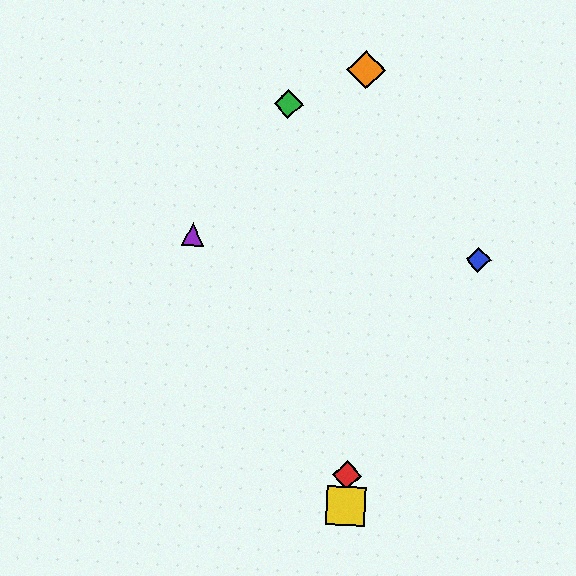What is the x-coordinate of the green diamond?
The green diamond is at x≈288.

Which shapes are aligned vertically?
The red diamond, the yellow square, the orange diamond are aligned vertically.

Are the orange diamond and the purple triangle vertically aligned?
No, the orange diamond is at x≈366 and the purple triangle is at x≈193.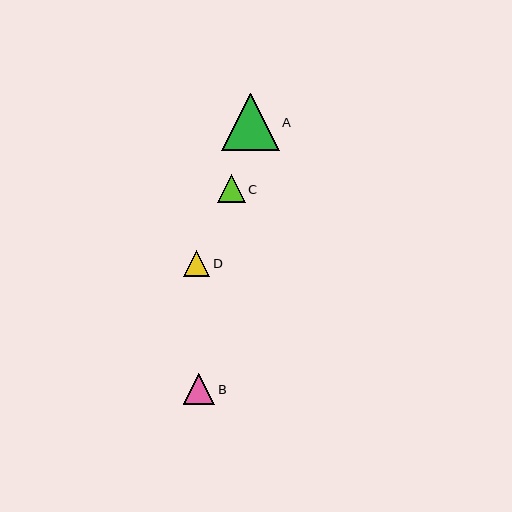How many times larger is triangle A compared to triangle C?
Triangle A is approximately 2.1 times the size of triangle C.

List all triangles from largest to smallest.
From largest to smallest: A, B, C, D.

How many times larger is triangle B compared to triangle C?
Triangle B is approximately 1.1 times the size of triangle C.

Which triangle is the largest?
Triangle A is the largest with a size of approximately 57 pixels.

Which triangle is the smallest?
Triangle D is the smallest with a size of approximately 26 pixels.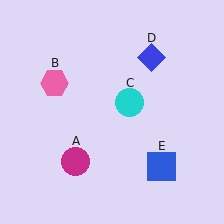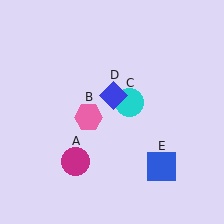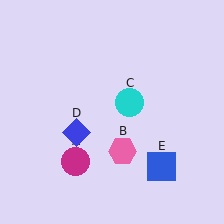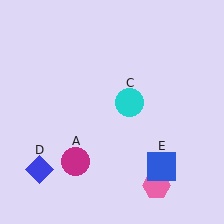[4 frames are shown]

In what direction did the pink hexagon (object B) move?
The pink hexagon (object B) moved down and to the right.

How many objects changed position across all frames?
2 objects changed position: pink hexagon (object B), blue diamond (object D).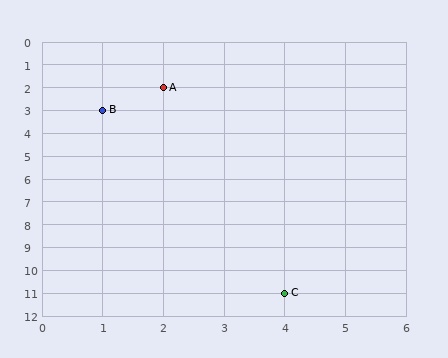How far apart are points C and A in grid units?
Points C and A are 2 columns and 9 rows apart (about 9.2 grid units diagonally).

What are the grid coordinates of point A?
Point A is at grid coordinates (2, 2).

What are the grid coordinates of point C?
Point C is at grid coordinates (4, 11).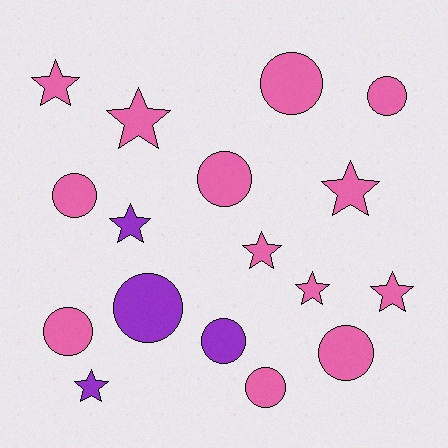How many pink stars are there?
There are 6 pink stars.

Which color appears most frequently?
Pink, with 13 objects.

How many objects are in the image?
There are 17 objects.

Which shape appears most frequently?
Circle, with 9 objects.